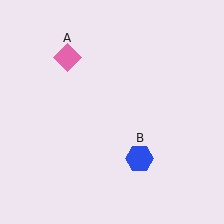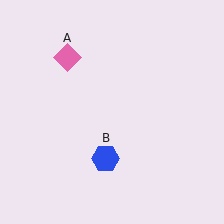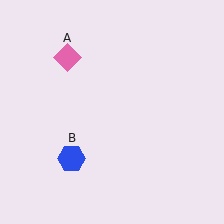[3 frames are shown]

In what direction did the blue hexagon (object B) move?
The blue hexagon (object B) moved left.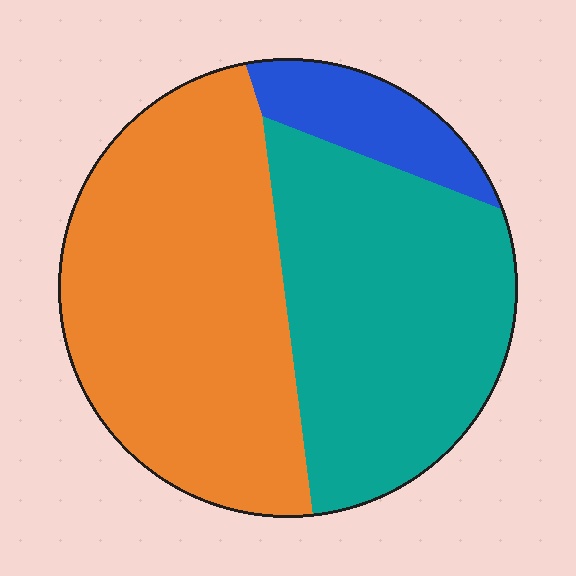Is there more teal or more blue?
Teal.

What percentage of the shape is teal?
Teal covers roughly 40% of the shape.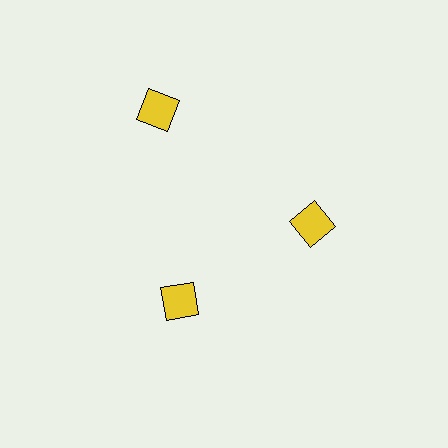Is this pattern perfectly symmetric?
No. The 3 yellow diamonds are arranged in a ring, but one element near the 11 o'clock position is pushed outward from the center, breaking the 3-fold rotational symmetry.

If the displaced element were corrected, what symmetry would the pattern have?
It would have 3-fold rotational symmetry — the pattern would map onto itself every 120 degrees.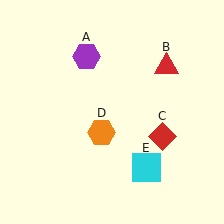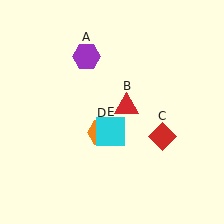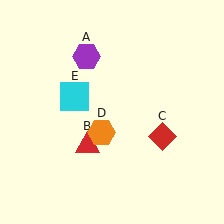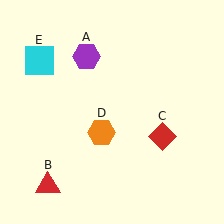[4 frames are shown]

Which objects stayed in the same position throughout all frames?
Purple hexagon (object A) and red diamond (object C) and orange hexagon (object D) remained stationary.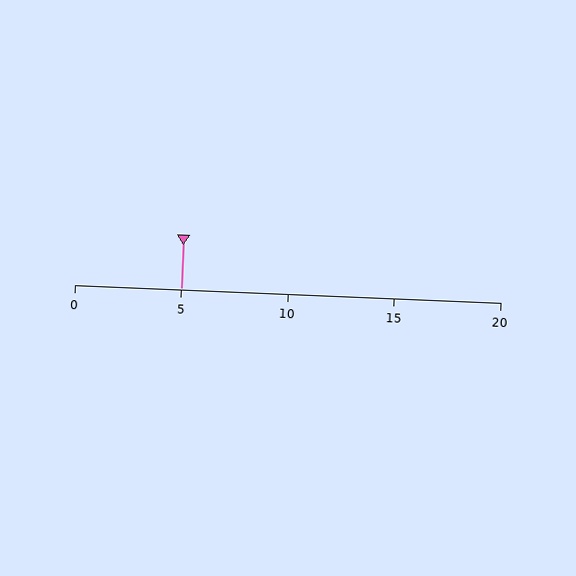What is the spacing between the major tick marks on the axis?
The major ticks are spaced 5 apart.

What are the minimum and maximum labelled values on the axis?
The axis runs from 0 to 20.